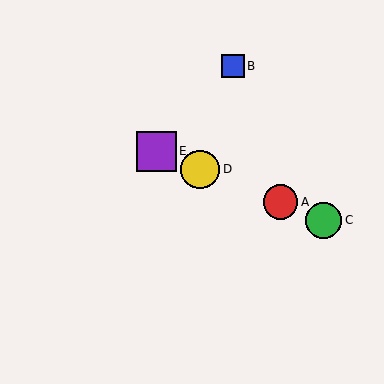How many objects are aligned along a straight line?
4 objects (A, C, D, E) are aligned along a straight line.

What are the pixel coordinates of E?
Object E is at (156, 151).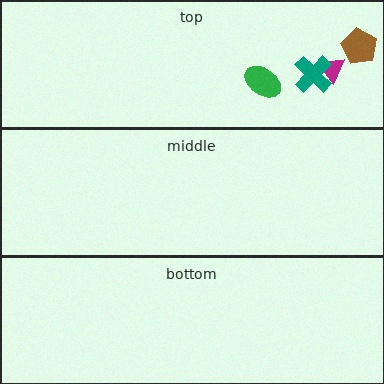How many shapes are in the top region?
4.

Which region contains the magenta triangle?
The top region.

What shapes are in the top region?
The brown pentagon, the magenta triangle, the green ellipse, the teal cross.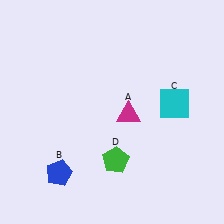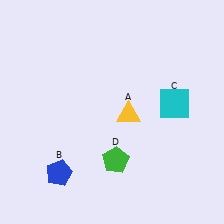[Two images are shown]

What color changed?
The triangle (A) changed from magenta in Image 1 to yellow in Image 2.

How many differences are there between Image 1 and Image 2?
There is 1 difference between the two images.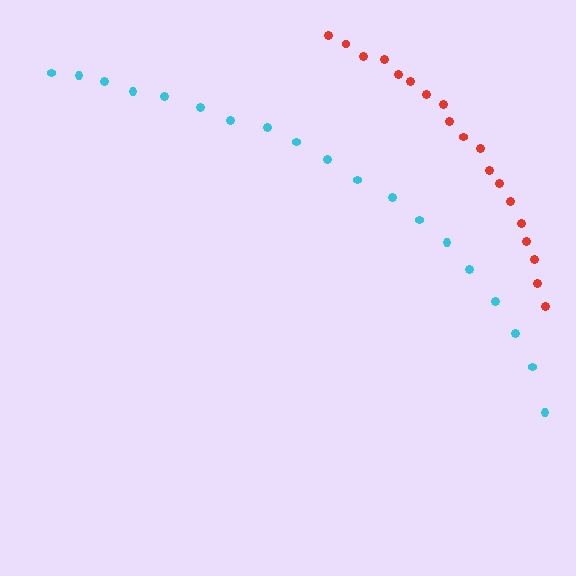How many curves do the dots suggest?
There are 2 distinct paths.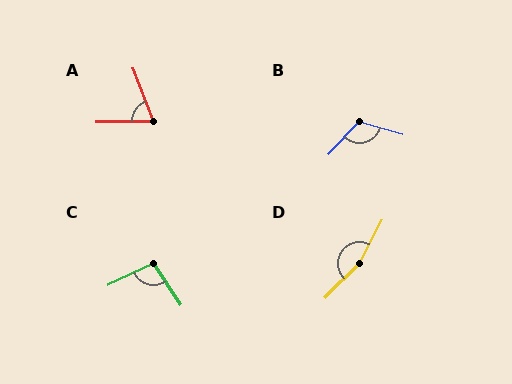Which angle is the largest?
D, at approximately 164 degrees.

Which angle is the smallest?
A, at approximately 69 degrees.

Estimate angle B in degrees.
Approximately 117 degrees.